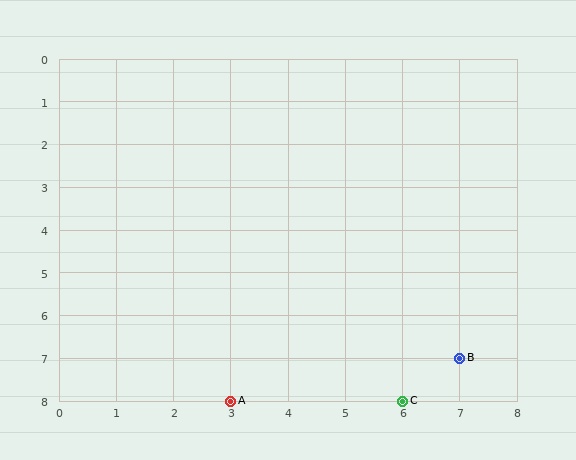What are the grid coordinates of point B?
Point B is at grid coordinates (7, 7).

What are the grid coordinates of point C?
Point C is at grid coordinates (6, 8).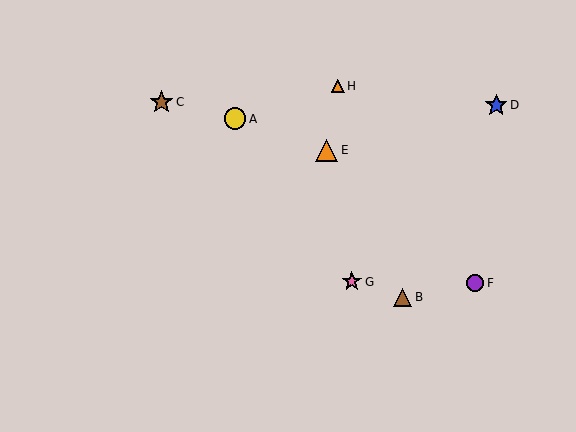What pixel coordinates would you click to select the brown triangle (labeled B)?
Click at (403, 297) to select the brown triangle B.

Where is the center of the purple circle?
The center of the purple circle is at (475, 283).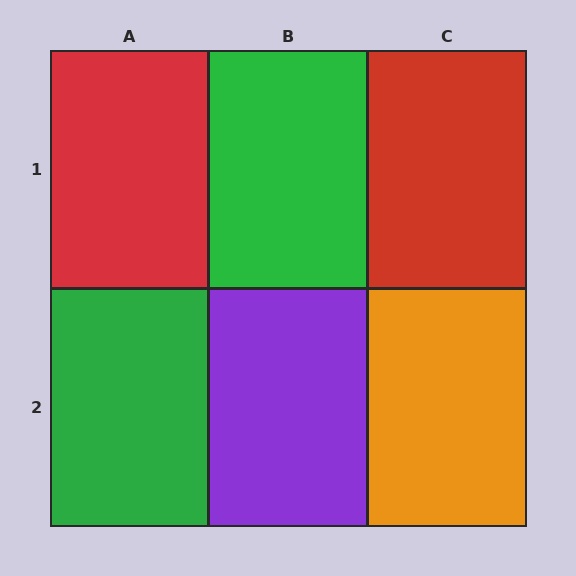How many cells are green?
2 cells are green.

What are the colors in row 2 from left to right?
Green, purple, orange.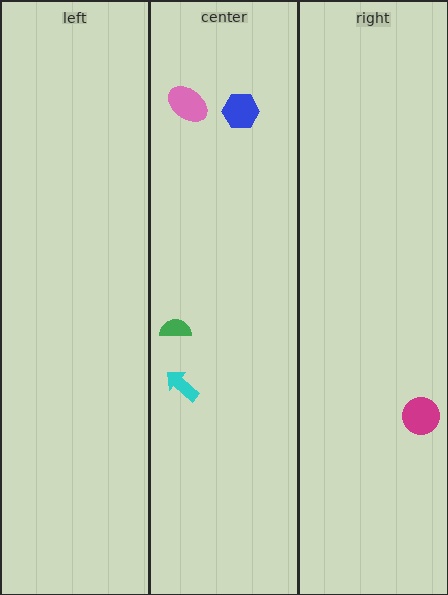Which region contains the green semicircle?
The center region.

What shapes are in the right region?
The magenta circle.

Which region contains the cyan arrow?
The center region.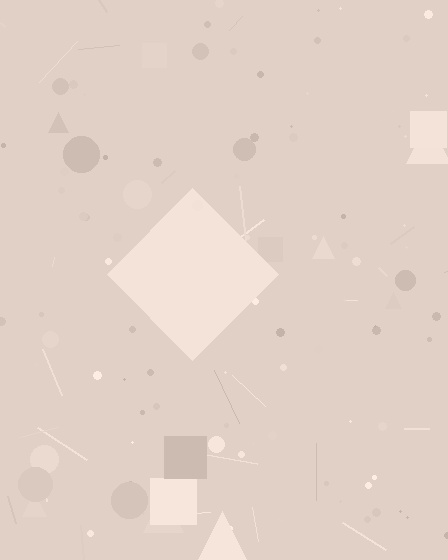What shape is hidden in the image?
A diamond is hidden in the image.